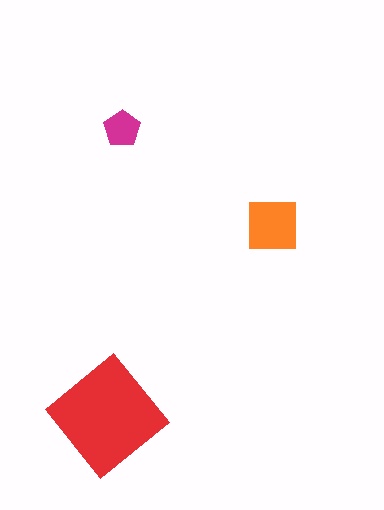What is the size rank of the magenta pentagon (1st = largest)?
3rd.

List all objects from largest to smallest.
The red diamond, the orange square, the magenta pentagon.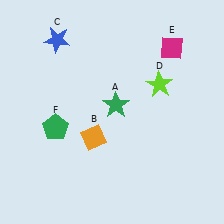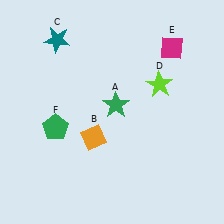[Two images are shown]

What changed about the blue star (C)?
In Image 1, C is blue. In Image 2, it changed to teal.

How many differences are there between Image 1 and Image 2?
There is 1 difference between the two images.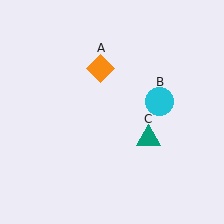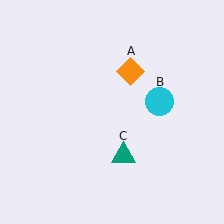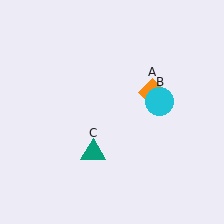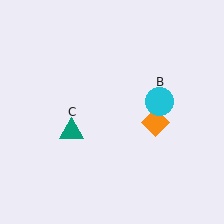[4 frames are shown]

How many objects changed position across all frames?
2 objects changed position: orange diamond (object A), teal triangle (object C).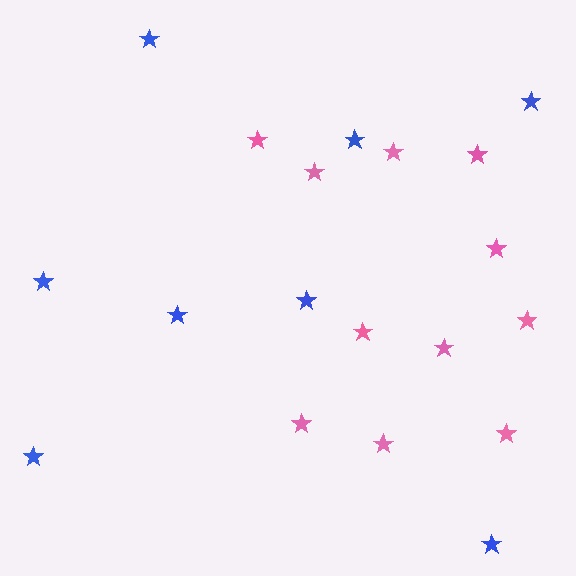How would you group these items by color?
There are 2 groups: one group of pink stars (11) and one group of blue stars (8).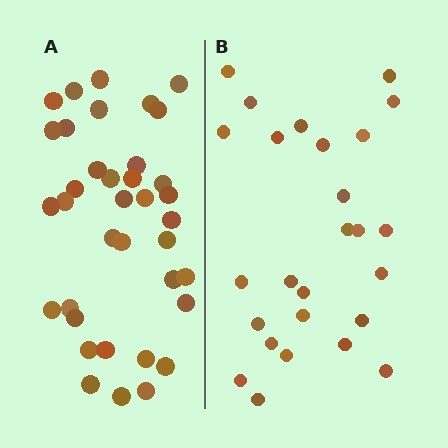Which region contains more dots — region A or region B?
Region A (the left region) has more dots.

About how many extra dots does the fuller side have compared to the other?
Region A has roughly 12 or so more dots than region B.